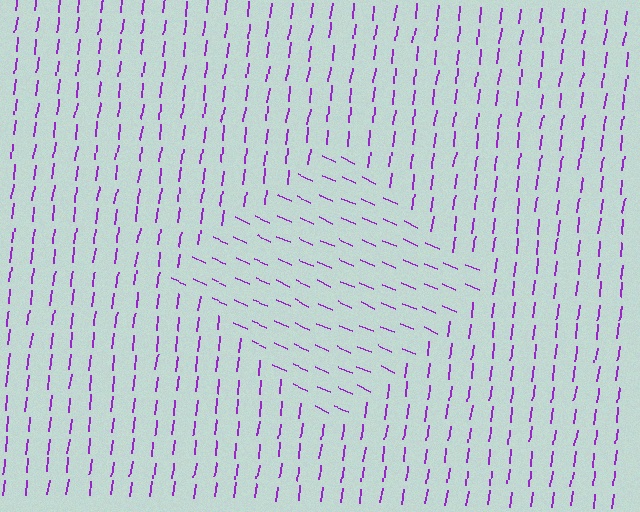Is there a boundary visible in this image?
Yes, there is a texture boundary formed by a change in line orientation.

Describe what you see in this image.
The image is filled with small purple line segments. A diamond region in the image has lines oriented differently from the surrounding lines, creating a visible texture boundary.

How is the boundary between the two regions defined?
The boundary is defined purely by a change in line orientation (approximately 73 degrees difference). All lines are the same color and thickness.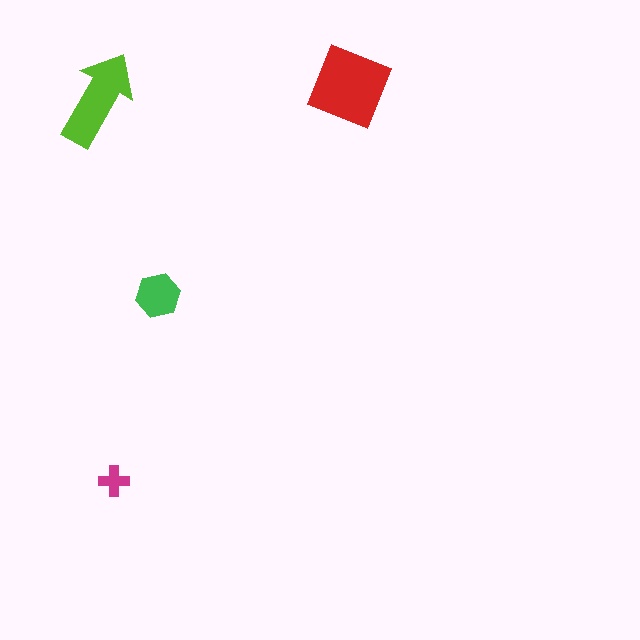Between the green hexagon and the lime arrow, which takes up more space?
The lime arrow.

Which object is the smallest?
The magenta cross.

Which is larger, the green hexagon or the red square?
The red square.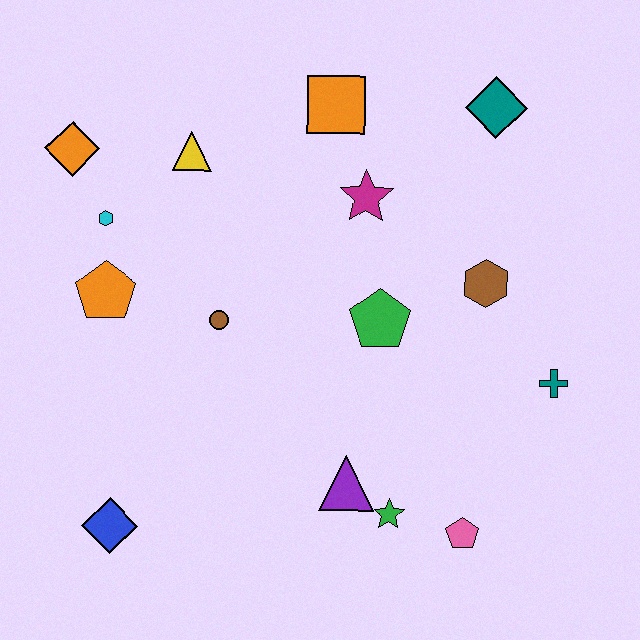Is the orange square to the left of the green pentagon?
Yes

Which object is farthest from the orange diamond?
The pink pentagon is farthest from the orange diamond.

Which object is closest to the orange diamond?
The cyan hexagon is closest to the orange diamond.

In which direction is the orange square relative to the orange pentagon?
The orange square is to the right of the orange pentagon.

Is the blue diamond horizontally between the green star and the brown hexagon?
No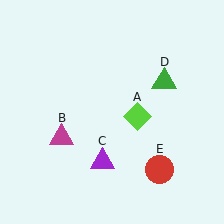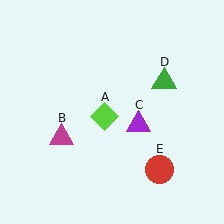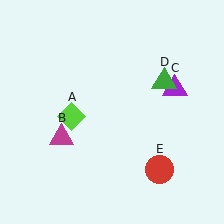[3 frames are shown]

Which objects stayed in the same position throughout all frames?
Magenta triangle (object B) and green triangle (object D) and red circle (object E) remained stationary.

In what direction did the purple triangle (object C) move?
The purple triangle (object C) moved up and to the right.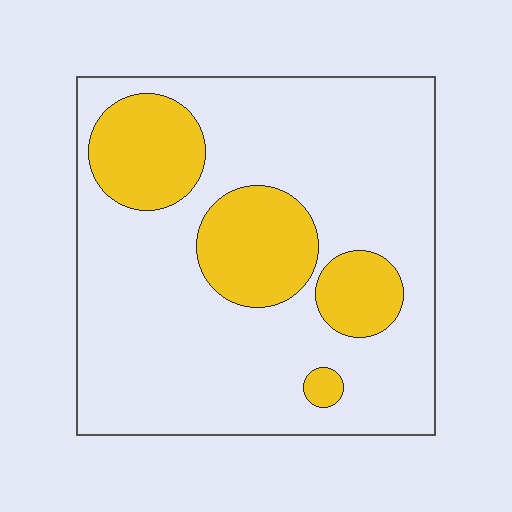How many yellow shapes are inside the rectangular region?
4.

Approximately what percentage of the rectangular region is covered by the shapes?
Approximately 25%.